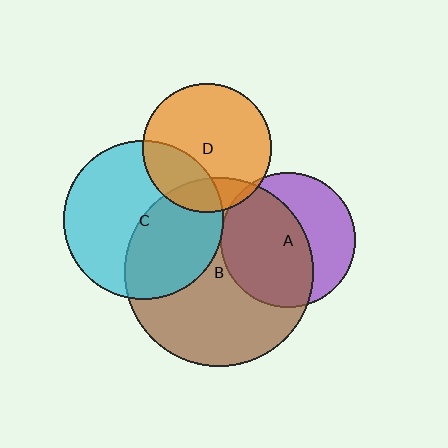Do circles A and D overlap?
Yes.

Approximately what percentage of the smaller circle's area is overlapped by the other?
Approximately 5%.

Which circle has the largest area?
Circle B (brown).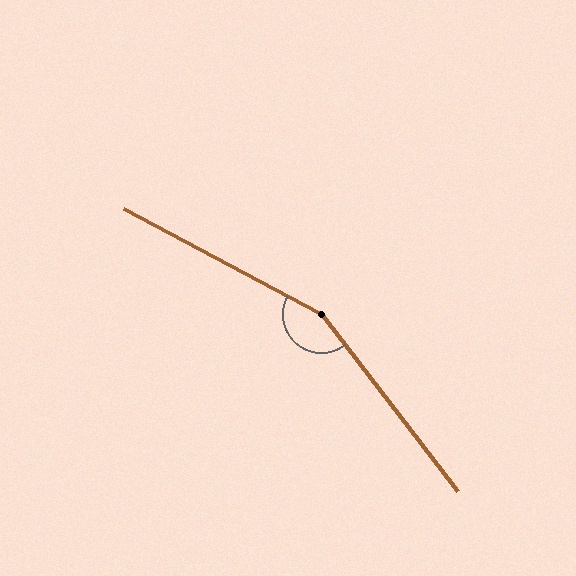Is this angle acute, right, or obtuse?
It is obtuse.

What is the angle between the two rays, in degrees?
Approximately 155 degrees.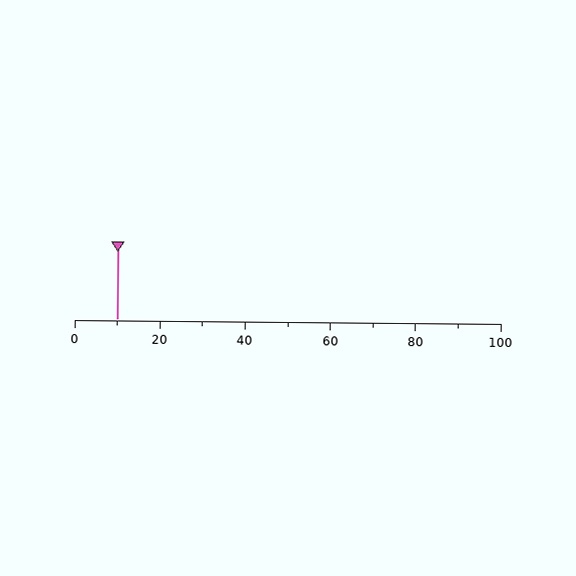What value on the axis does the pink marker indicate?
The marker indicates approximately 10.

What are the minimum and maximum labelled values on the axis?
The axis runs from 0 to 100.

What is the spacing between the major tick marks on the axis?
The major ticks are spaced 20 apart.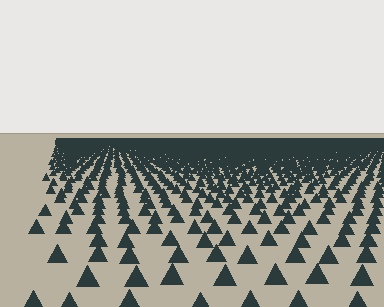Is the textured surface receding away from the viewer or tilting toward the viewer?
The surface is receding away from the viewer. Texture elements get smaller and denser toward the top.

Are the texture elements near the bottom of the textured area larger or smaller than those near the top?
Larger. Near the bottom, elements are closer to the viewer and appear at a bigger on-screen size.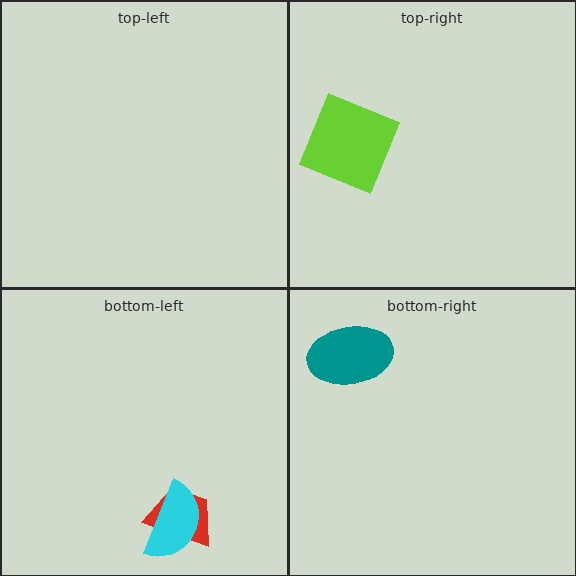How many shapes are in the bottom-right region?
1.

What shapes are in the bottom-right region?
The teal ellipse.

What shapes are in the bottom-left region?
The red trapezoid, the cyan semicircle.